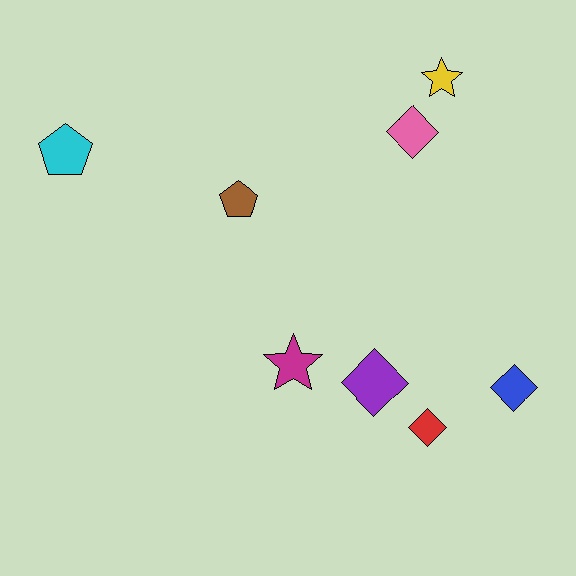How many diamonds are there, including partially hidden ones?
There are 4 diamonds.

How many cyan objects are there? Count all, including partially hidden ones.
There is 1 cyan object.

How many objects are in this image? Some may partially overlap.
There are 8 objects.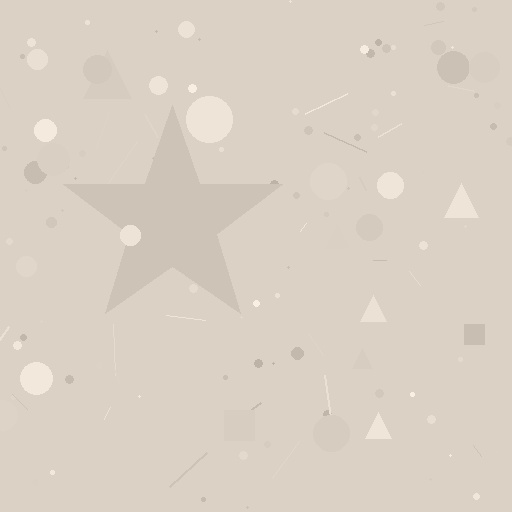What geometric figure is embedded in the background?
A star is embedded in the background.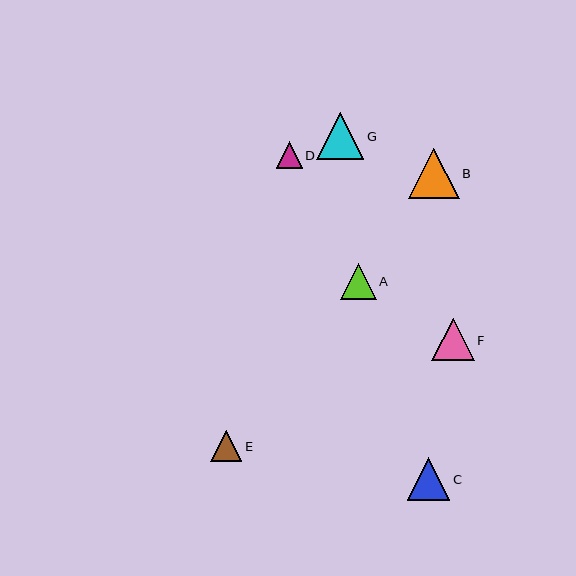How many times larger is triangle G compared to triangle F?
Triangle G is approximately 1.1 times the size of triangle F.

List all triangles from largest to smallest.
From largest to smallest: B, G, F, C, A, E, D.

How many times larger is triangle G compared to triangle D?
Triangle G is approximately 1.8 times the size of triangle D.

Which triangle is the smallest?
Triangle D is the smallest with a size of approximately 26 pixels.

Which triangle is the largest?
Triangle B is the largest with a size of approximately 51 pixels.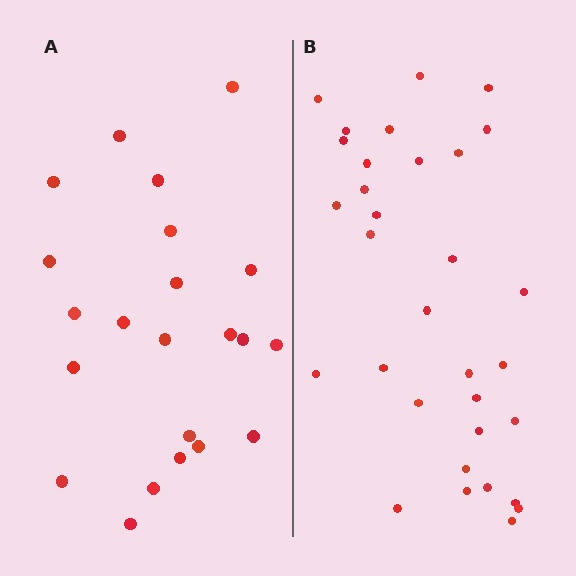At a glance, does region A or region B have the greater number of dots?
Region B (the right region) has more dots.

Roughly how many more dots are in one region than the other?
Region B has roughly 10 or so more dots than region A.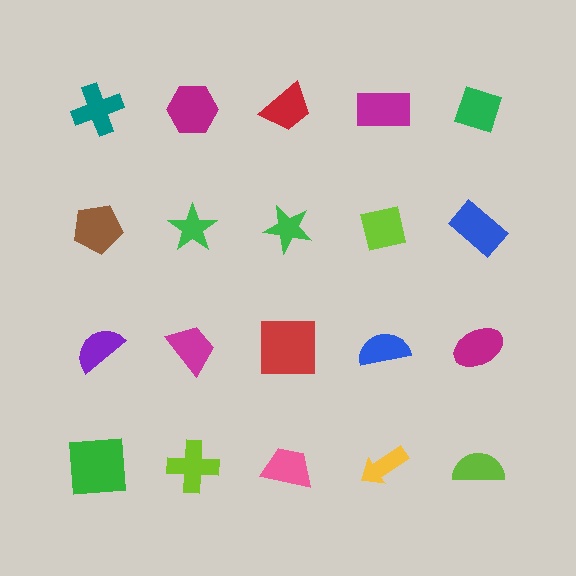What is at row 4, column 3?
A pink trapezoid.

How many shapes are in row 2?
5 shapes.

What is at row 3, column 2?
A magenta trapezoid.